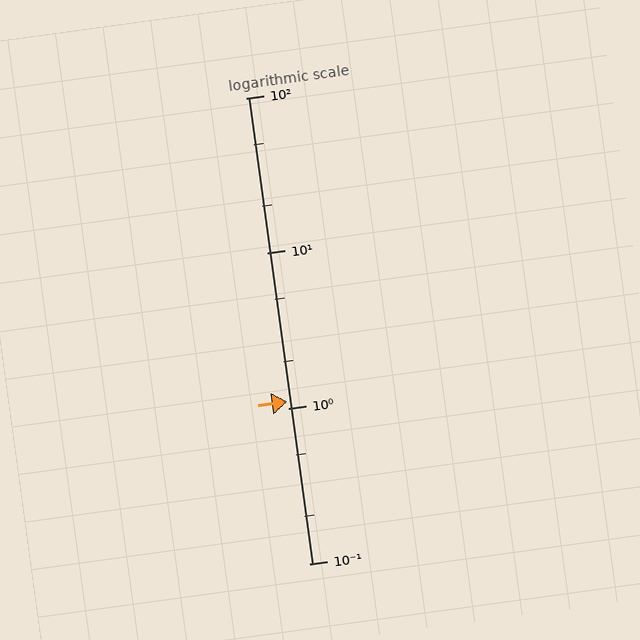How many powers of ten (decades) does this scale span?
The scale spans 3 decades, from 0.1 to 100.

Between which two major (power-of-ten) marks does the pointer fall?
The pointer is between 1 and 10.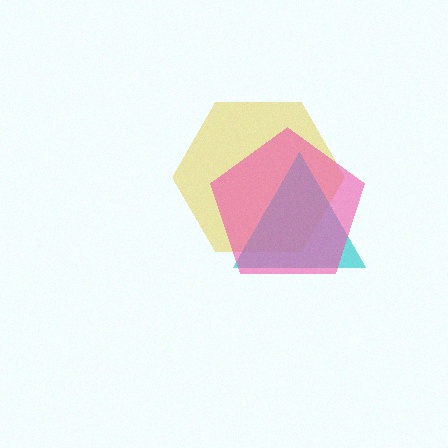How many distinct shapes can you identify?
There are 3 distinct shapes: a yellow hexagon, a cyan triangle, a pink pentagon.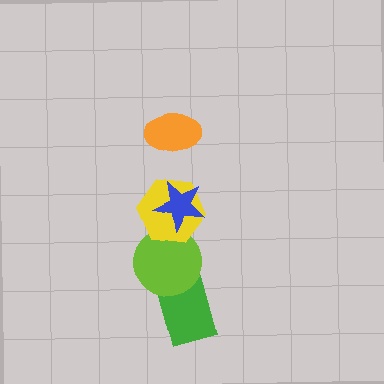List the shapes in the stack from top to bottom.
From top to bottom: the orange ellipse, the blue star, the yellow hexagon, the lime circle, the green rectangle.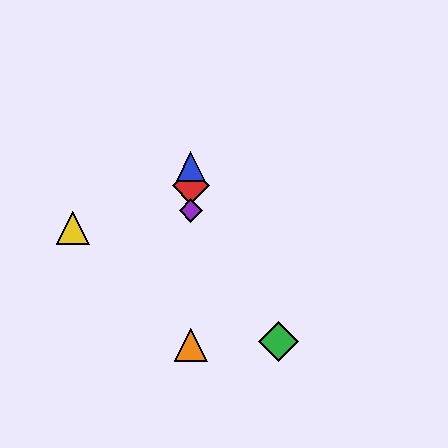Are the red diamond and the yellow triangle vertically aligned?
No, the red diamond is at x≈191 and the yellow triangle is at x≈73.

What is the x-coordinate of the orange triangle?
The orange triangle is at x≈191.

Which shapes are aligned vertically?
The red diamond, the blue triangle, the purple diamond, the orange triangle are aligned vertically.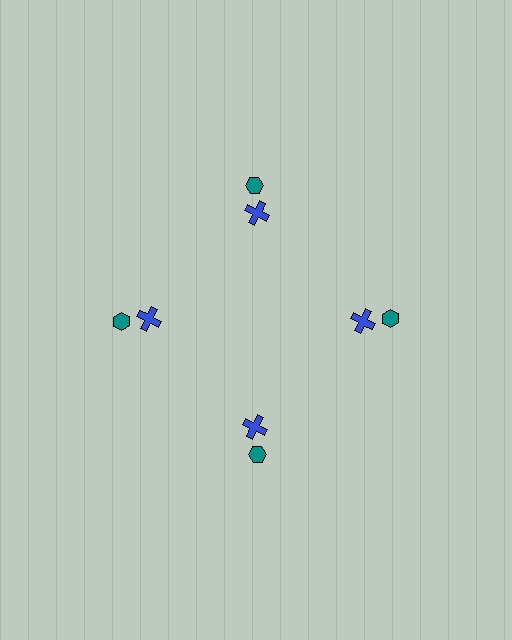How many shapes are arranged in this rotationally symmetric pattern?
There are 8 shapes, arranged in 4 groups of 2.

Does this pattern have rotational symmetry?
Yes, this pattern has 4-fold rotational symmetry. It looks the same after rotating 90 degrees around the center.